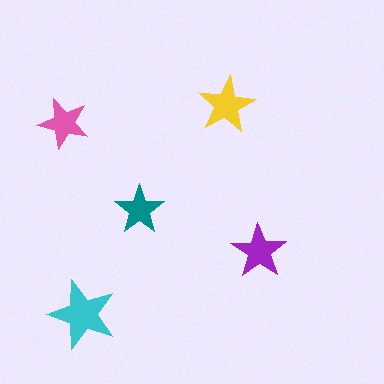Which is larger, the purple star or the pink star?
The purple one.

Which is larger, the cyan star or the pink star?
The cyan one.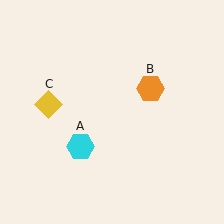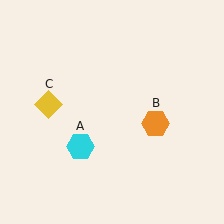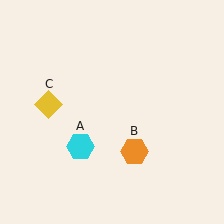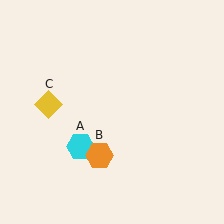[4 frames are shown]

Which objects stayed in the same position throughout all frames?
Cyan hexagon (object A) and yellow diamond (object C) remained stationary.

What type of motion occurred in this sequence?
The orange hexagon (object B) rotated clockwise around the center of the scene.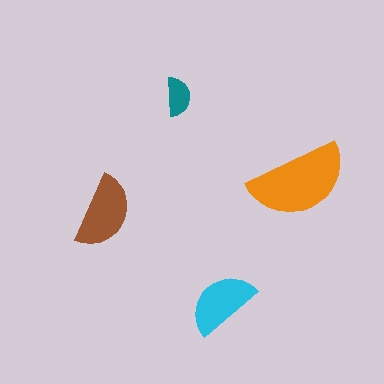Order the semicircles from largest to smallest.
the orange one, the brown one, the cyan one, the teal one.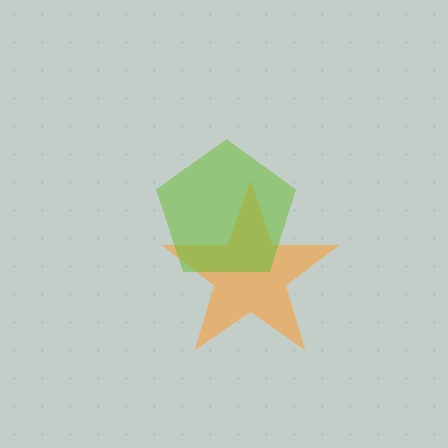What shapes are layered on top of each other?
The layered shapes are: an orange star, a lime pentagon.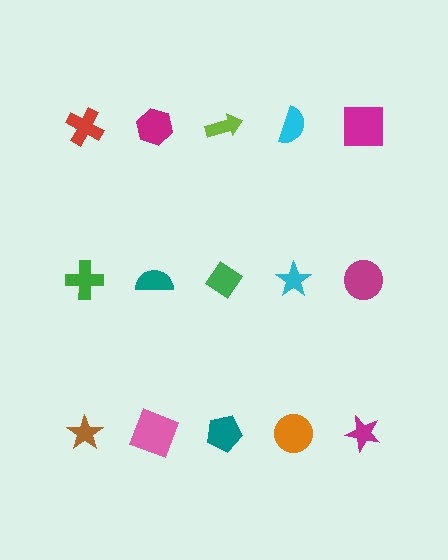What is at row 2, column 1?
A green cross.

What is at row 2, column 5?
A magenta circle.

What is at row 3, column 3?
A teal pentagon.